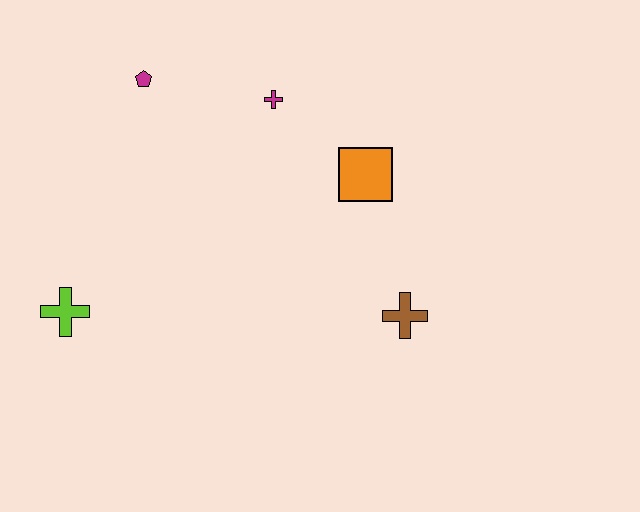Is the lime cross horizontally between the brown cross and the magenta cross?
No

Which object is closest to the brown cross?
The orange square is closest to the brown cross.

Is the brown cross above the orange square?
No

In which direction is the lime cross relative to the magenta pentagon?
The lime cross is below the magenta pentagon.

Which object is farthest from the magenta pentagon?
The brown cross is farthest from the magenta pentagon.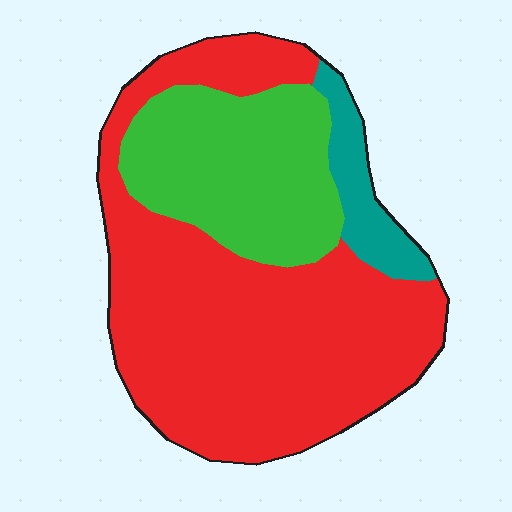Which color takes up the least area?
Teal, at roughly 10%.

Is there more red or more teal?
Red.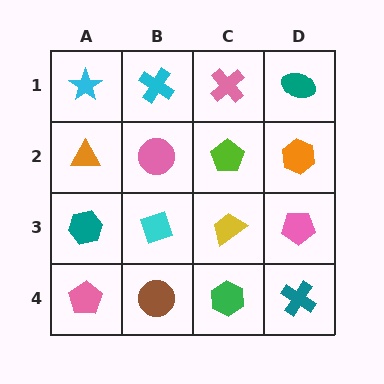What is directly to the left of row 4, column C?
A brown circle.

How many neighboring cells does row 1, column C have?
3.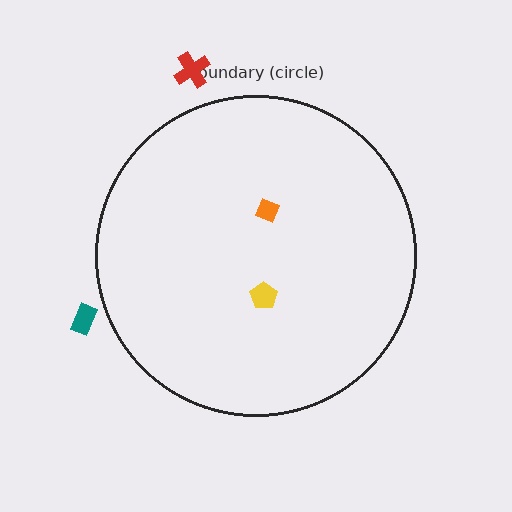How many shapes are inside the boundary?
2 inside, 2 outside.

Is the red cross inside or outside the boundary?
Outside.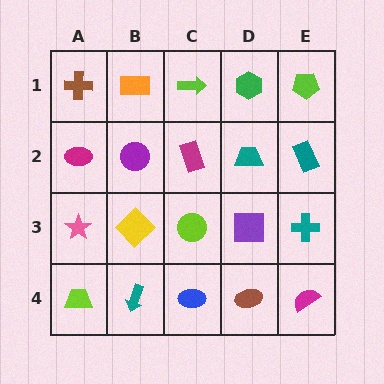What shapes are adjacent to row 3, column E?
A teal rectangle (row 2, column E), a magenta semicircle (row 4, column E), a purple square (row 3, column D).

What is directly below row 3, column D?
A brown ellipse.